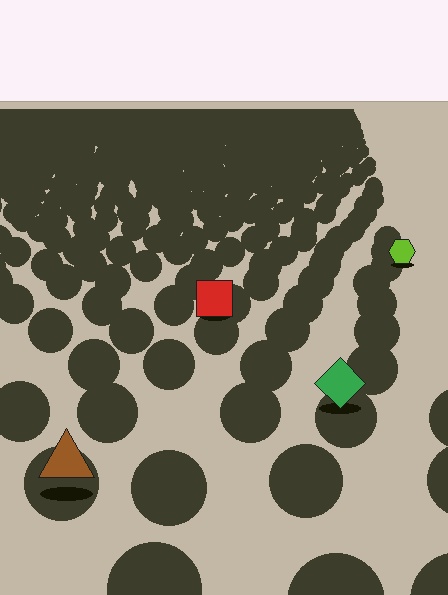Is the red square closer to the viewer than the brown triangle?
No. The brown triangle is closer — you can tell from the texture gradient: the ground texture is coarser near it.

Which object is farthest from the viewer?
The lime hexagon is farthest from the viewer. It appears smaller and the ground texture around it is denser.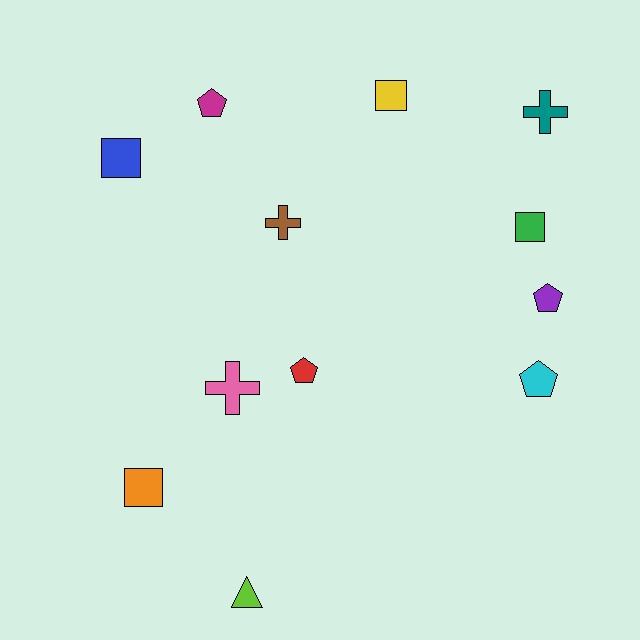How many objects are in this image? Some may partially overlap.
There are 12 objects.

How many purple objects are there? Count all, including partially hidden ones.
There is 1 purple object.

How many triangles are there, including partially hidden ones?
There is 1 triangle.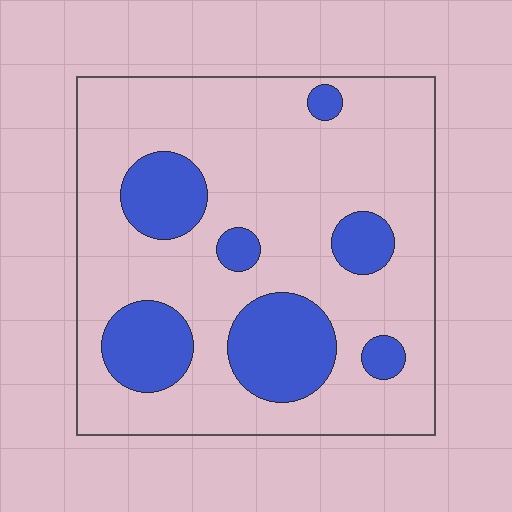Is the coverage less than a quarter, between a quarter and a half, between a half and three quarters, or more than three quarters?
Less than a quarter.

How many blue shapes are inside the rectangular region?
7.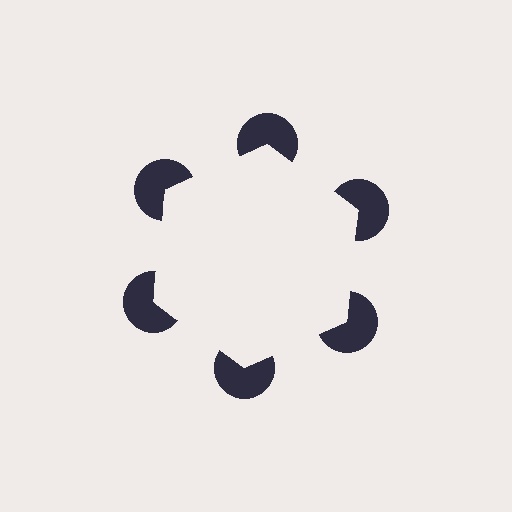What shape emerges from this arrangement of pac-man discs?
An illusory hexagon — its edges are inferred from the aligned wedge cuts in the pac-man discs, not physically drawn.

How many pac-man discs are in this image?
There are 6 — one at each vertex of the illusory hexagon.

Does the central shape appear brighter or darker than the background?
It typically appears slightly brighter than the background, even though no actual brightness change is drawn.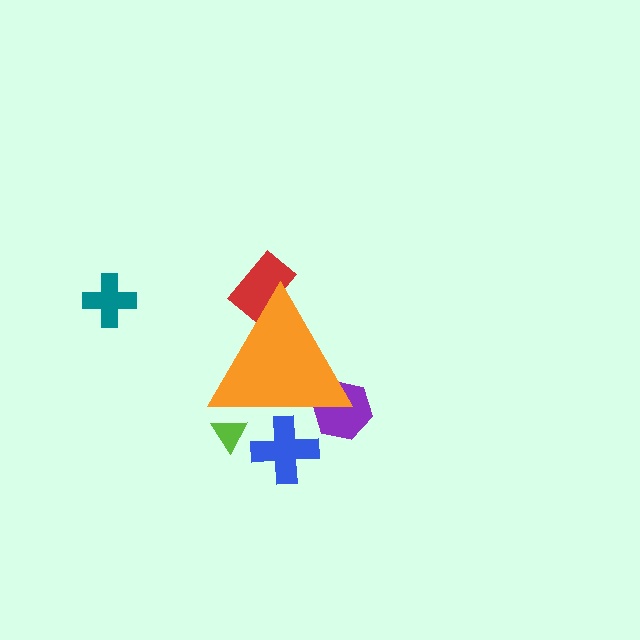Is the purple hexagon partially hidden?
Yes, the purple hexagon is partially hidden behind the orange triangle.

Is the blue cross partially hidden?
Yes, the blue cross is partially hidden behind the orange triangle.